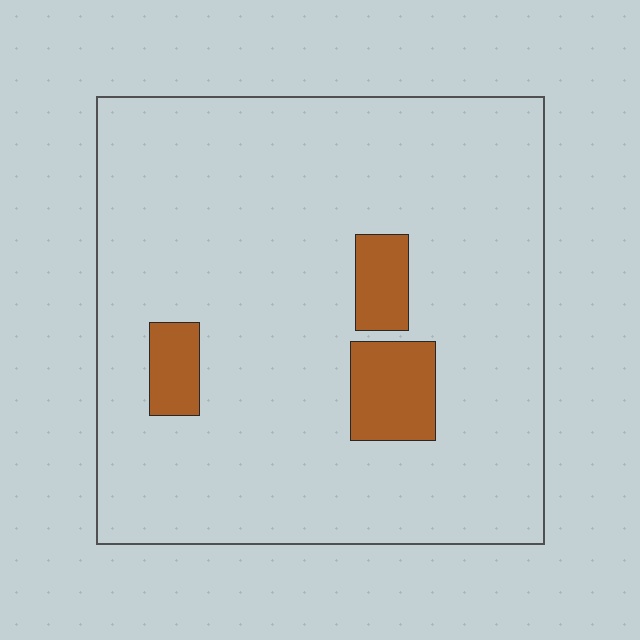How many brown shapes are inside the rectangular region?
3.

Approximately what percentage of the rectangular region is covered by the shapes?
Approximately 10%.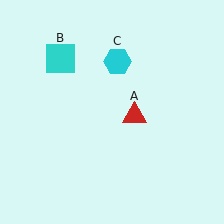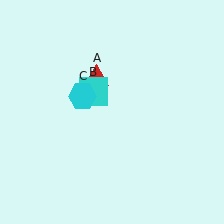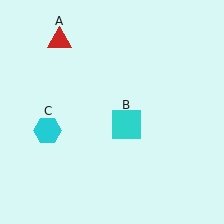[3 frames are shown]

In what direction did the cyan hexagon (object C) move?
The cyan hexagon (object C) moved down and to the left.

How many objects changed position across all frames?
3 objects changed position: red triangle (object A), cyan square (object B), cyan hexagon (object C).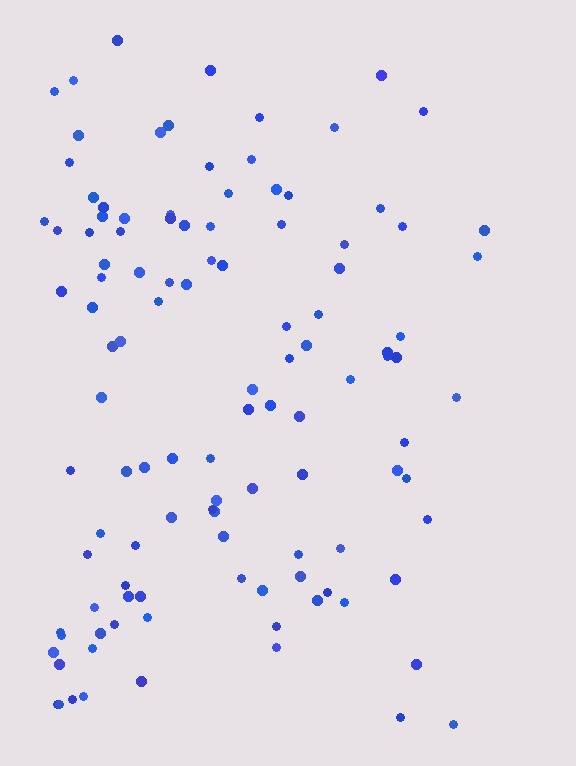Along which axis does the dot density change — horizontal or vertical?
Horizontal.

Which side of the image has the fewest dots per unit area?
The right.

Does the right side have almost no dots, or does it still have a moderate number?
Still a moderate number, just noticeably fewer than the left.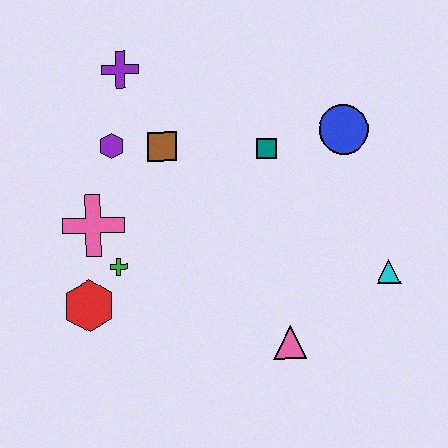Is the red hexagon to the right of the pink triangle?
No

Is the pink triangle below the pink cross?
Yes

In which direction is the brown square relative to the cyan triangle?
The brown square is to the left of the cyan triangle.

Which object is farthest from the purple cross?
The cyan triangle is farthest from the purple cross.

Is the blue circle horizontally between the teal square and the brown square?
No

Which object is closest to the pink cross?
The green cross is closest to the pink cross.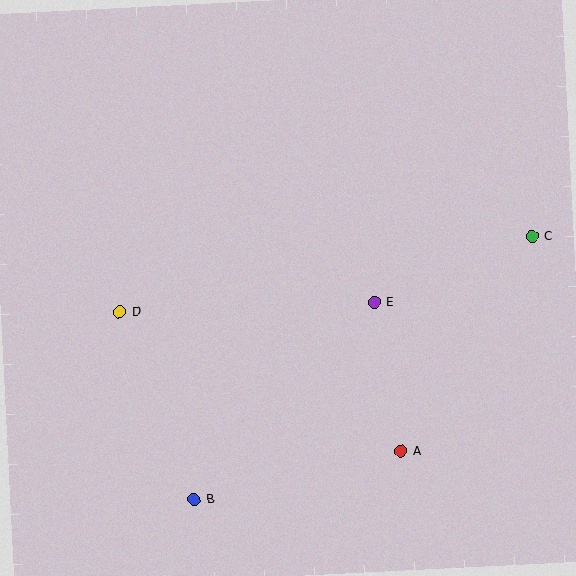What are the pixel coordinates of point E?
Point E is at (374, 302).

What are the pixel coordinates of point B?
Point B is at (194, 500).